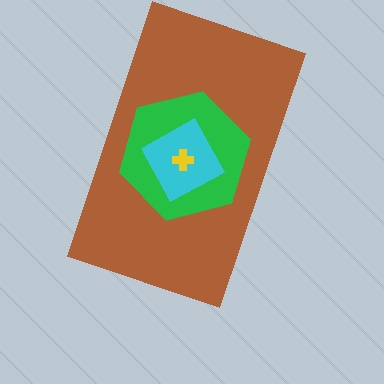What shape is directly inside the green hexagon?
The cyan diamond.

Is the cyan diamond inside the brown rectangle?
Yes.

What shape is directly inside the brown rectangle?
The green hexagon.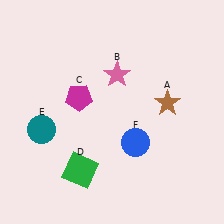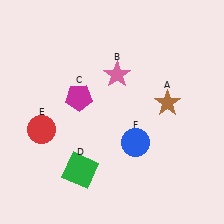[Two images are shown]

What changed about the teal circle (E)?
In Image 1, E is teal. In Image 2, it changed to red.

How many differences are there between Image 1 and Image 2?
There is 1 difference between the two images.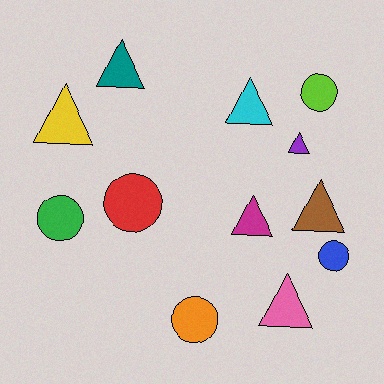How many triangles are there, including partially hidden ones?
There are 7 triangles.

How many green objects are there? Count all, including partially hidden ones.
There is 1 green object.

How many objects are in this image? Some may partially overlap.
There are 12 objects.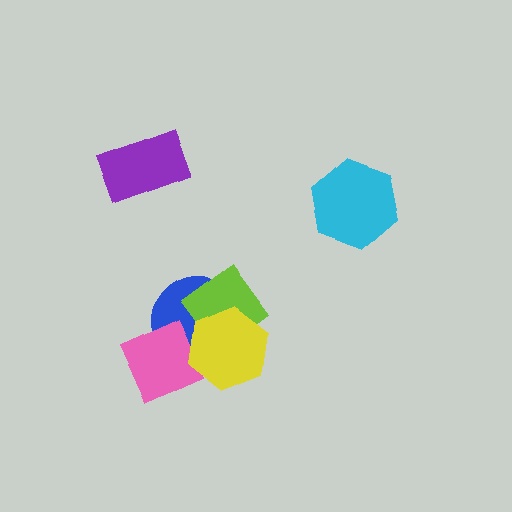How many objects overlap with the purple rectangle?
0 objects overlap with the purple rectangle.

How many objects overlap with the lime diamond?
2 objects overlap with the lime diamond.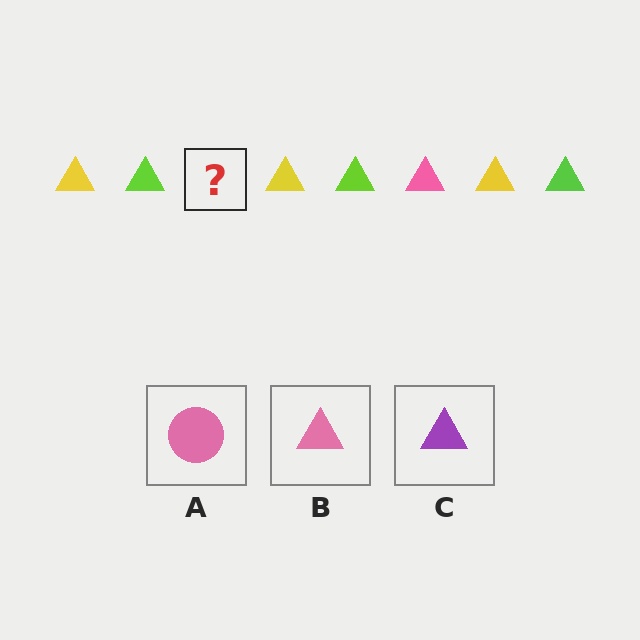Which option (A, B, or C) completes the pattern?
B.